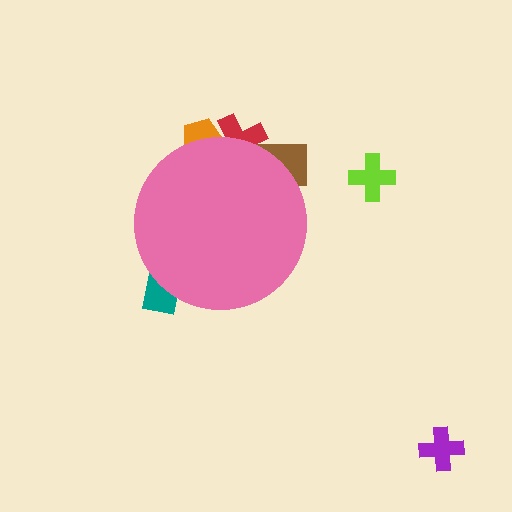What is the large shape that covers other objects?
A pink circle.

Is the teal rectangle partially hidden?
Yes, the teal rectangle is partially hidden behind the pink circle.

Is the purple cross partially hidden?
No, the purple cross is fully visible.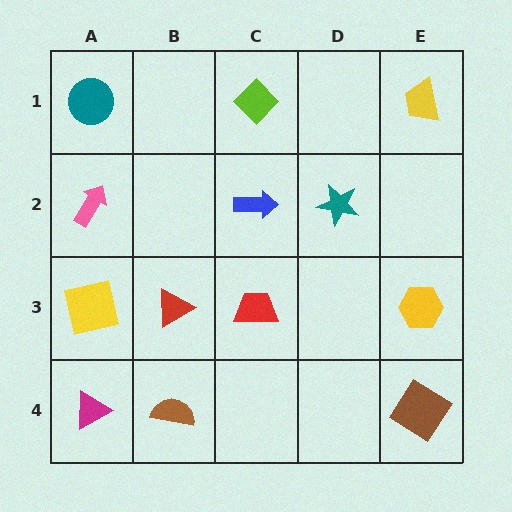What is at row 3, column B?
A red triangle.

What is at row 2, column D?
A teal star.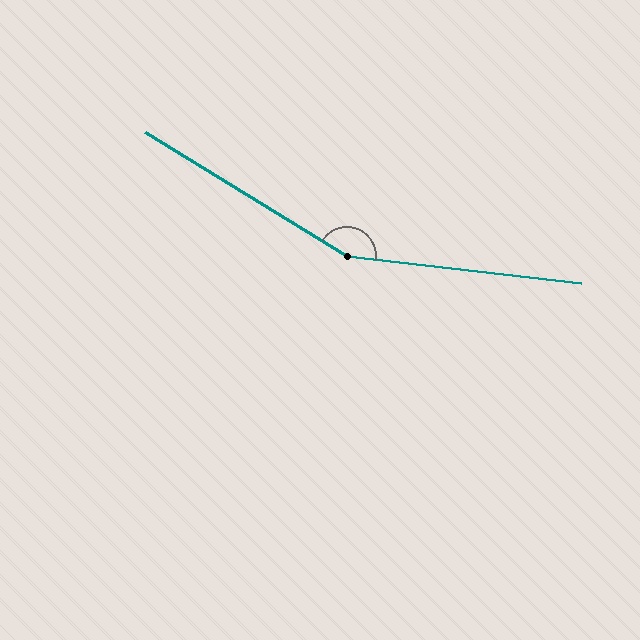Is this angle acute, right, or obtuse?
It is obtuse.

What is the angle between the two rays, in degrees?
Approximately 155 degrees.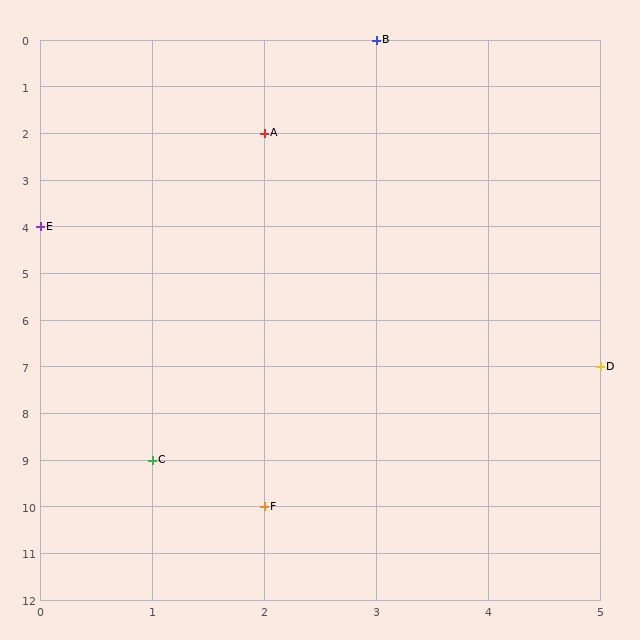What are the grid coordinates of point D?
Point D is at grid coordinates (5, 7).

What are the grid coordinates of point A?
Point A is at grid coordinates (2, 2).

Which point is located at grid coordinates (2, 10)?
Point F is at (2, 10).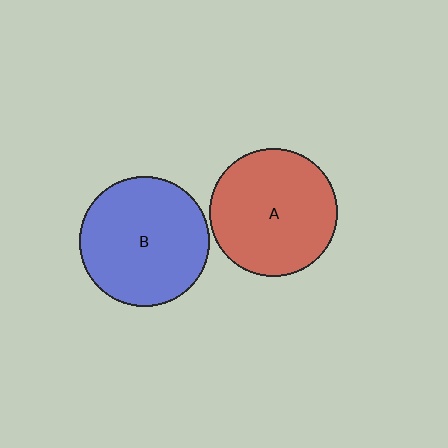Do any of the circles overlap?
No, none of the circles overlap.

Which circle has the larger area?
Circle B (blue).